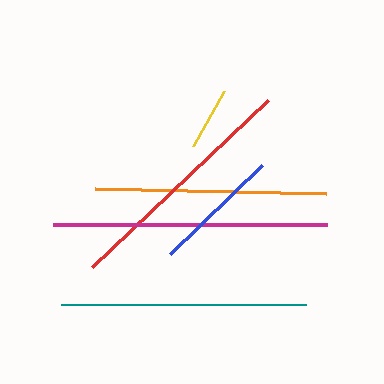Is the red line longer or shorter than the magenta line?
The magenta line is longer than the red line.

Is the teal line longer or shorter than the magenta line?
The magenta line is longer than the teal line.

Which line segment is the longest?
The magenta line is the longest at approximately 274 pixels.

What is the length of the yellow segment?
The yellow segment is approximately 63 pixels long.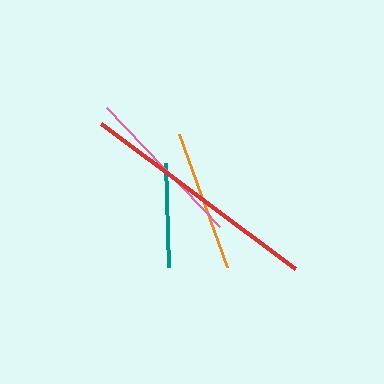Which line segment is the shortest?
The teal line is the shortest at approximately 104 pixels.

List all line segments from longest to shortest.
From longest to shortest: red, pink, orange, teal.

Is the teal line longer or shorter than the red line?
The red line is longer than the teal line.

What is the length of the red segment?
The red segment is approximately 243 pixels long.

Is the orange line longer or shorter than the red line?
The red line is longer than the orange line.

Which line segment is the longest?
The red line is the longest at approximately 243 pixels.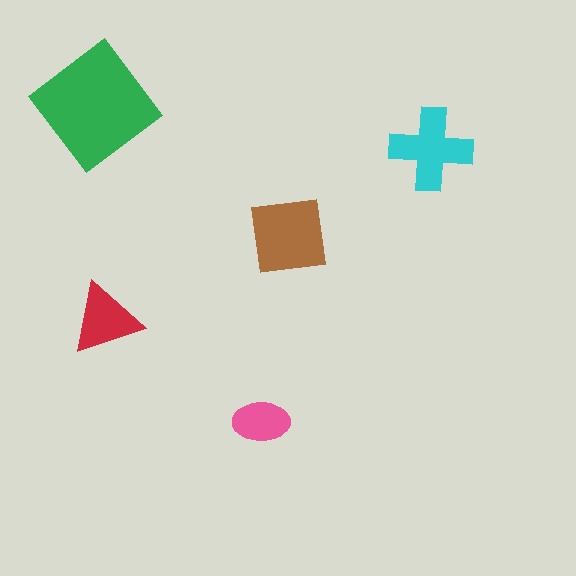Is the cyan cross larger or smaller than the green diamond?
Smaller.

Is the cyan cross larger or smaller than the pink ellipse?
Larger.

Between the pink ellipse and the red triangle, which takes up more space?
The red triangle.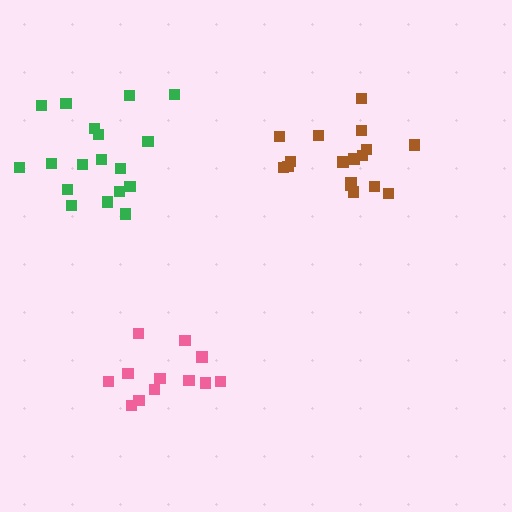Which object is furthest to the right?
The brown cluster is rightmost.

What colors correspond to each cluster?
The clusters are colored: pink, green, brown.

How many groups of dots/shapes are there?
There are 3 groups.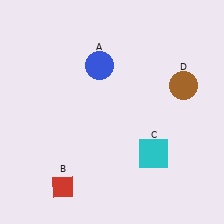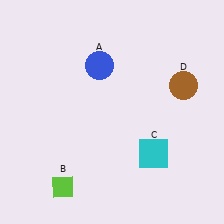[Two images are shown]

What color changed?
The diamond (B) changed from red in Image 1 to lime in Image 2.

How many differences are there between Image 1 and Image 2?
There is 1 difference between the two images.